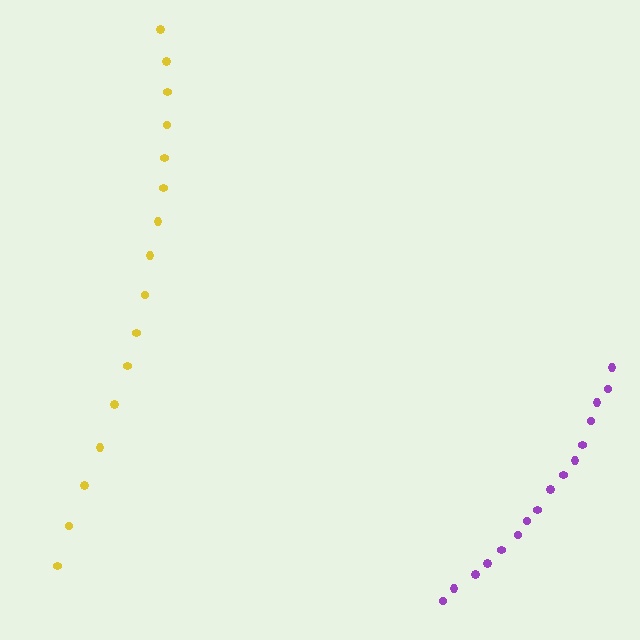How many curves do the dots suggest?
There are 2 distinct paths.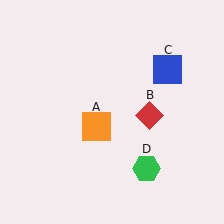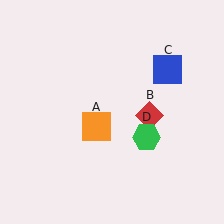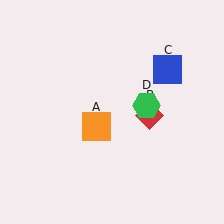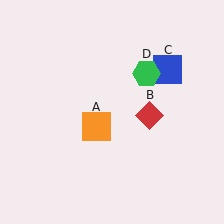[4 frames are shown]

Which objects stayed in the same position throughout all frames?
Orange square (object A) and red diamond (object B) and blue square (object C) remained stationary.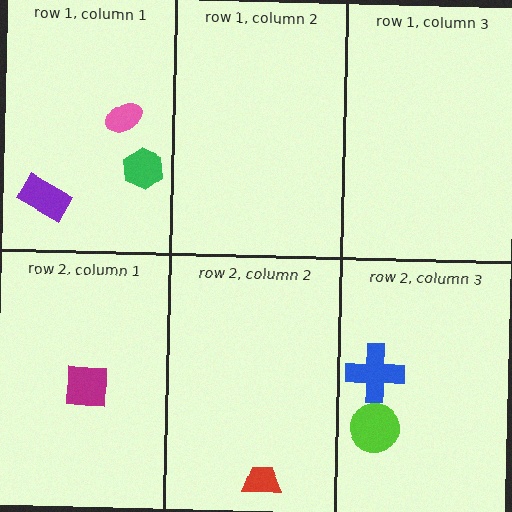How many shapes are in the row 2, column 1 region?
1.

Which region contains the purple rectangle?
The row 1, column 1 region.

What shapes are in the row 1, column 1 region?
The green hexagon, the purple rectangle, the pink ellipse.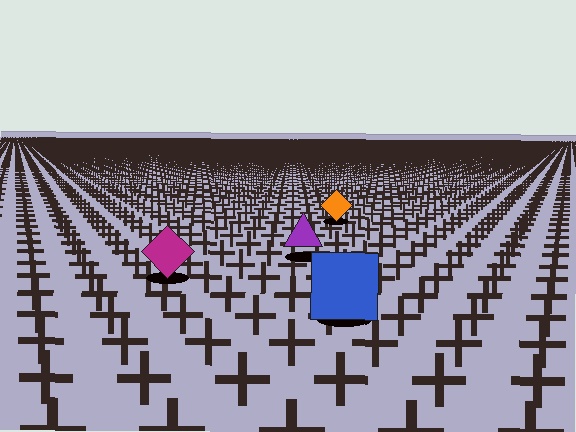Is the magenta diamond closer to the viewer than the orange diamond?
Yes. The magenta diamond is closer — you can tell from the texture gradient: the ground texture is coarser near it.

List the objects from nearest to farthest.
From nearest to farthest: the blue square, the magenta diamond, the purple triangle, the orange diamond.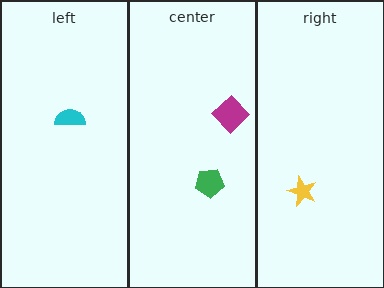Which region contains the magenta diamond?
The center region.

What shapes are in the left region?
The cyan semicircle.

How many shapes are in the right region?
1.